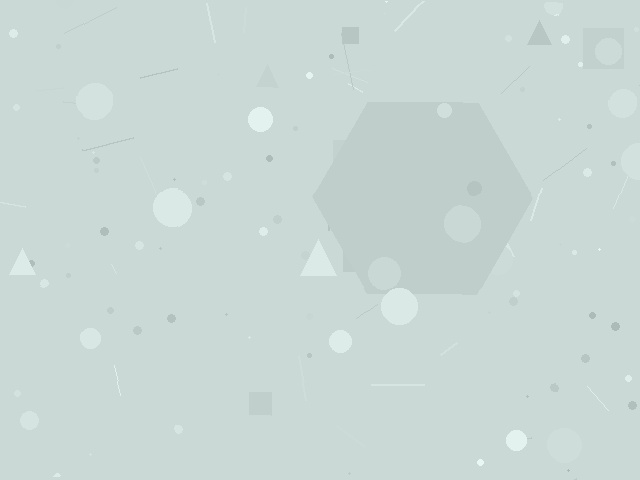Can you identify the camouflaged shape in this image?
The camouflaged shape is a hexagon.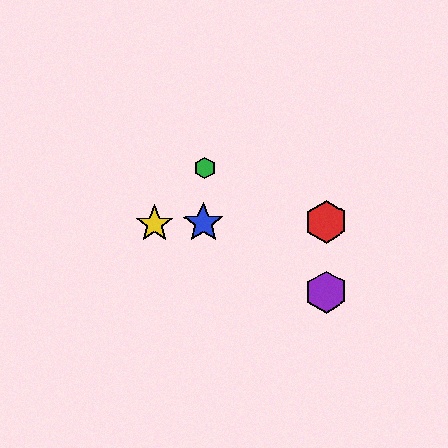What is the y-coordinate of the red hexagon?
The red hexagon is at y≈222.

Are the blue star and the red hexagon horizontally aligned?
Yes, both are at y≈223.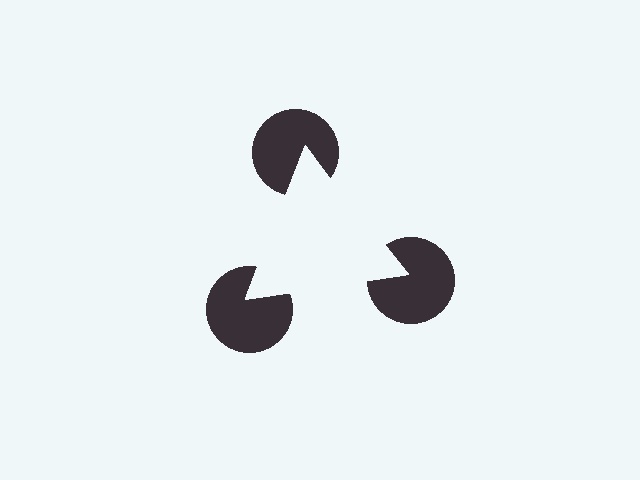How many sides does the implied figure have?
3 sides.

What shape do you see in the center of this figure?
An illusory triangle — its edges are inferred from the aligned wedge cuts in the pac-man discs, not physically drawn.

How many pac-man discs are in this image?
There are 3 — one at each vertex of the illusory triangle.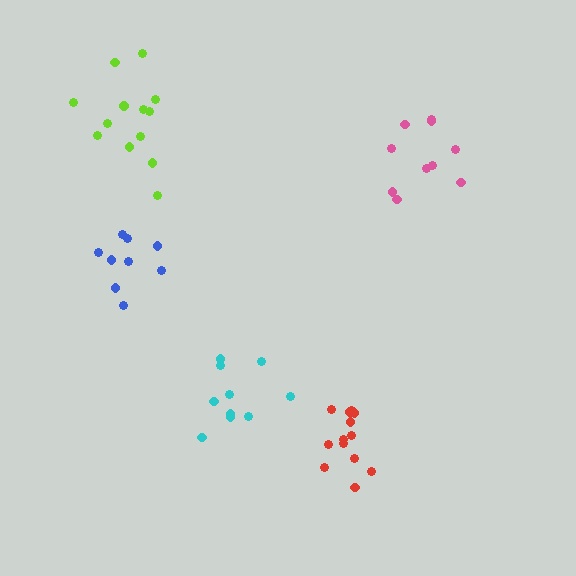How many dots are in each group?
Group 1: 13 dots, Group 2: 9 dots, Group 3: 10 dots, Group 4: 13 dots, Group 5: 10 dots (55 total).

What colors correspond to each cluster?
The clusters are colored: red, blue, pink, lime, cyan.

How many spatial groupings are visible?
There are 5 spatial groupings.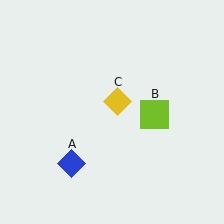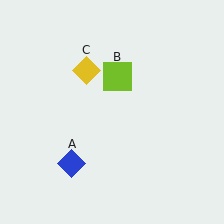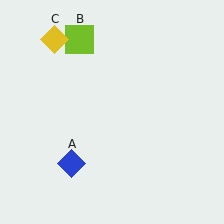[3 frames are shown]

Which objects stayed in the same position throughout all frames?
Blue diamond (object A) remained stationary.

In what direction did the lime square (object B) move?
The lime square (object B) moved up and to the left.